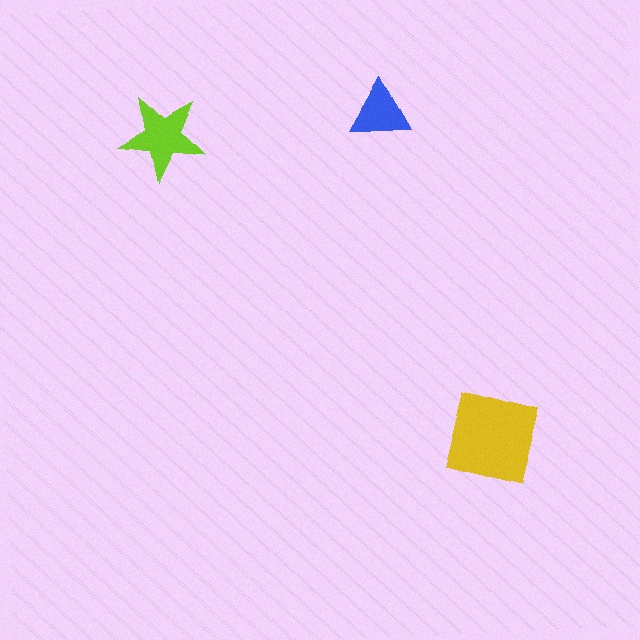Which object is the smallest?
The blue triangle.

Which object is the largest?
The yellow square.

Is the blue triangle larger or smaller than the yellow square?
Smaller.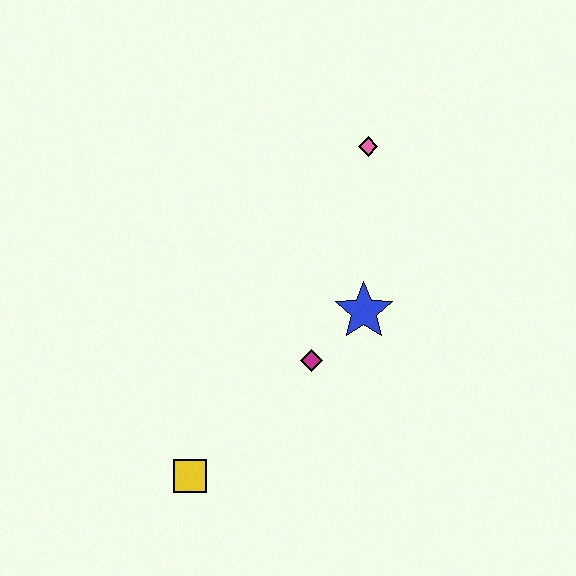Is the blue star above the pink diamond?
No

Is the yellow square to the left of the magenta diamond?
Yes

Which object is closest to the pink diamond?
The blue star is closest to the pink diamond.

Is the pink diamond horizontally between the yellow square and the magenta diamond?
No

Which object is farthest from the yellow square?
The pink diamond is farthest from the yellow square.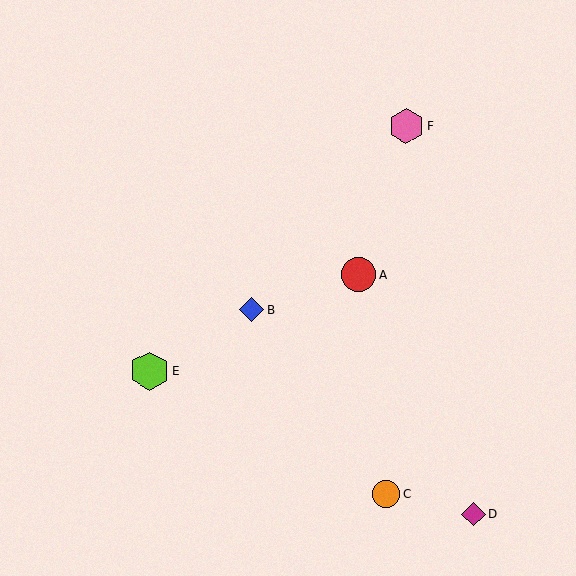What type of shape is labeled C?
Shape C is an orange circle.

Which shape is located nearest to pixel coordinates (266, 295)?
The blue diamond (labeled B) at (251, 309) is nearest to that location.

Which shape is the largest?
The lime hexagon (labeled E) is the largest.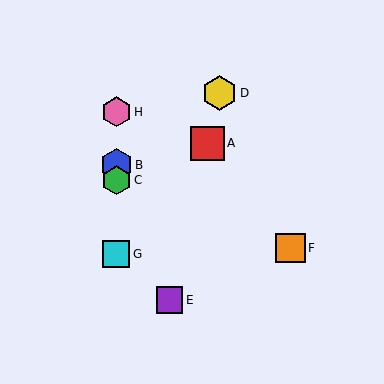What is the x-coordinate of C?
Object C is at x≈116.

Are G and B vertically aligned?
Yes, both are at x≈116.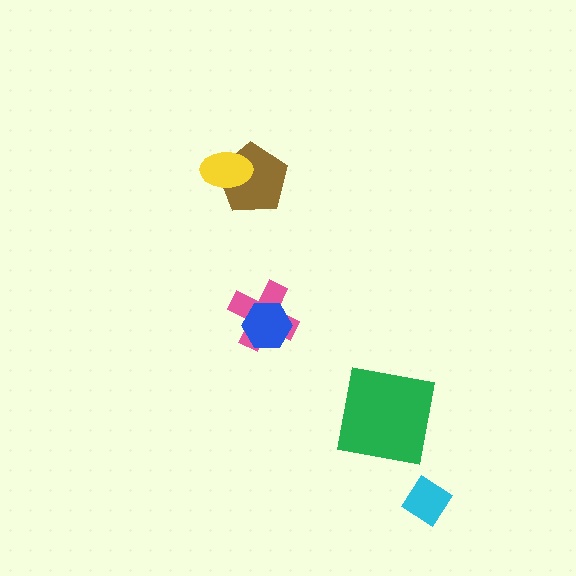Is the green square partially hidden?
No, no other shape covers it.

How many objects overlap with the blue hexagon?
1 object overlaps with the blue hexagon.